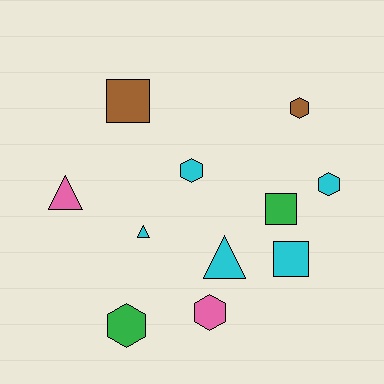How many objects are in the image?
There are 11 objects.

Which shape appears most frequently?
Hexagon, with 5 objects.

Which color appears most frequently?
Cyan, with 5 objects.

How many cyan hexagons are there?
There are 2 cyan hexagons.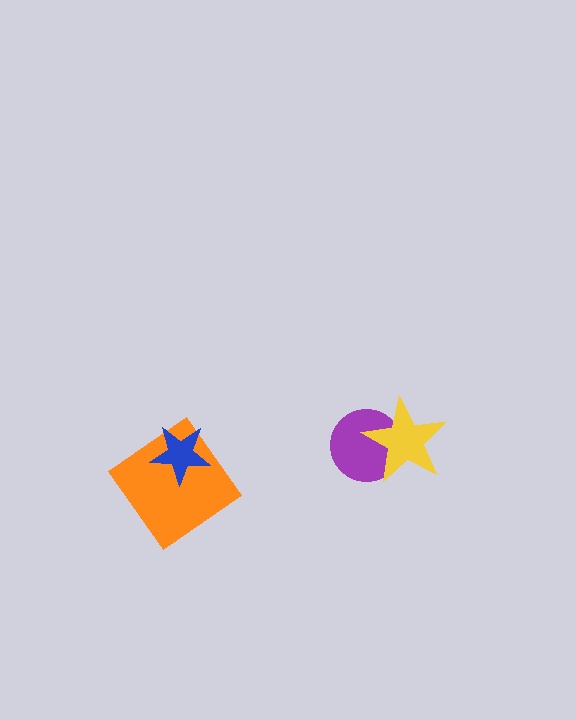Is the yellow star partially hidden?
No, no other shape covers it.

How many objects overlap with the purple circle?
1 object overlaps with the purple circle.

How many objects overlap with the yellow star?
1 object overlaps with the yellow star.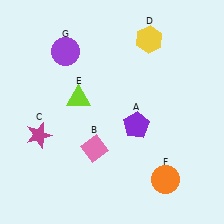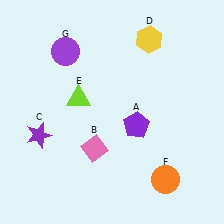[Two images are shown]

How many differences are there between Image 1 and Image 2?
There is 1 difference between the two images.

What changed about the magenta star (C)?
In Image 1, C is magenta. In Image 2, it changed to purple.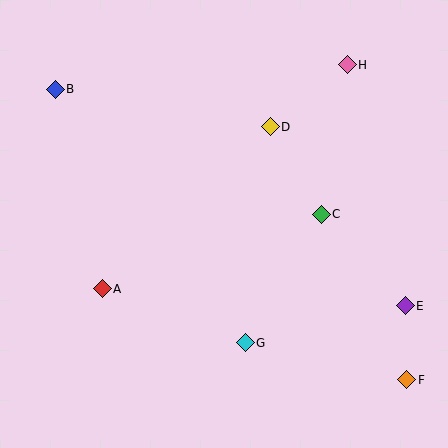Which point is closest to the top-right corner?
Point H is closest to the top-right corner.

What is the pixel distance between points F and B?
The distance between F and B is 456 pixels.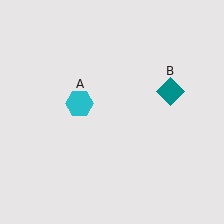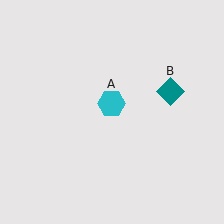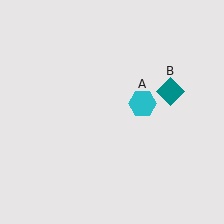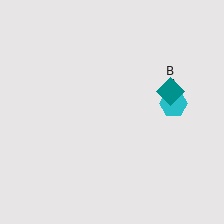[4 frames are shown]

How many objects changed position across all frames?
1 object changed position: cyan hexagon (object A).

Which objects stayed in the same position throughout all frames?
Teal diamond (object B) remained stationary.